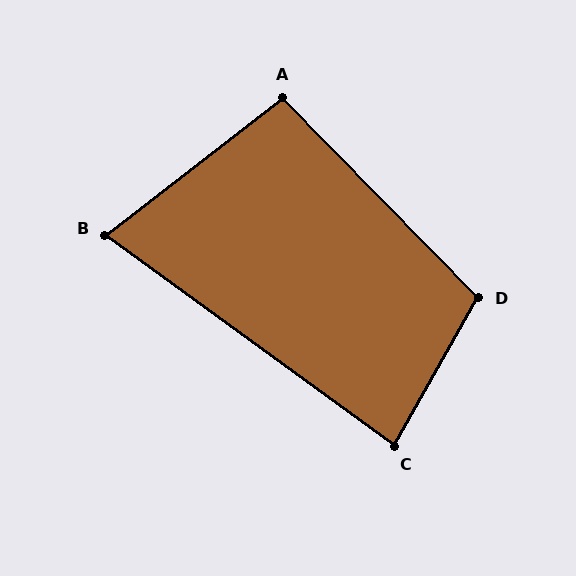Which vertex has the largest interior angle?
D, at approximately 106 degrees.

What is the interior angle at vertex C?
Approximately 83 degrees (acute).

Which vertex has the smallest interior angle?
B, at approximately 74 degrees.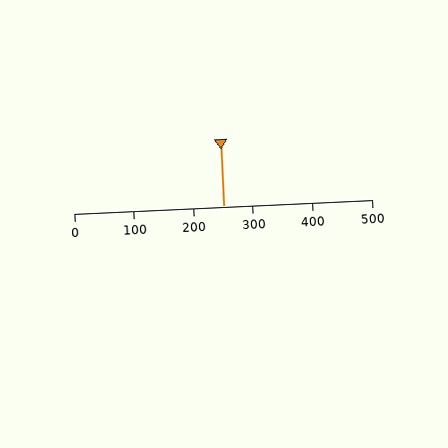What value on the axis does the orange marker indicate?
The marker indicates approximately 250.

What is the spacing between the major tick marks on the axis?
The major ticks are spaced 100 apart.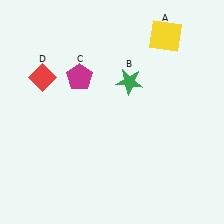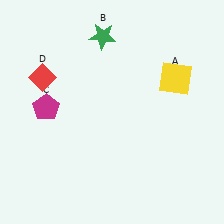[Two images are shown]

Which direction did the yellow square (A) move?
The yellow square (A) moved down.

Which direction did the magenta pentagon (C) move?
The magenta pentagon (C) moved left.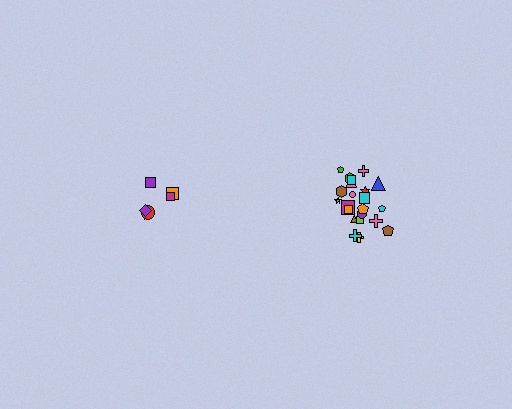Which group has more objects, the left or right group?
The right group.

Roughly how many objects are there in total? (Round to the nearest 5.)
Roughly 30 objects in total.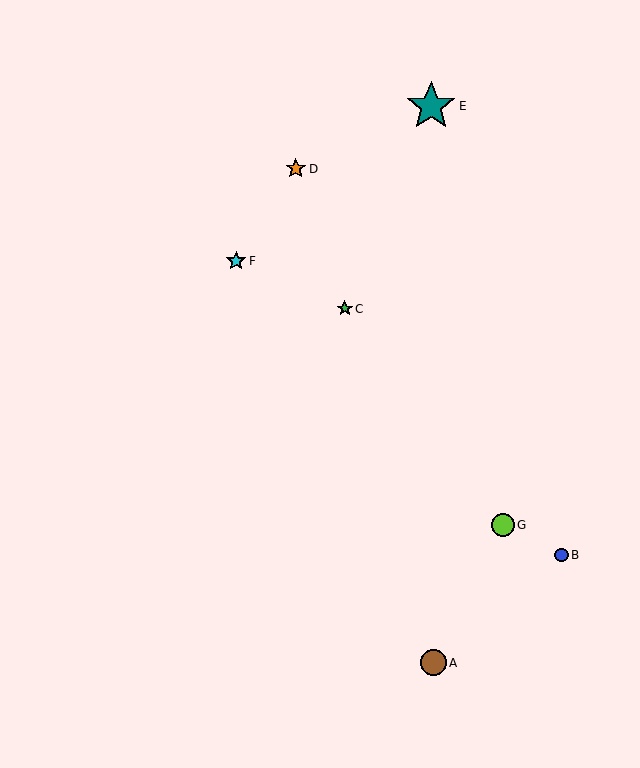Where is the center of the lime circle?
The center of the lime circle is at (503, 525).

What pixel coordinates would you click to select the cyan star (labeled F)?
Click at (236, 261) to select the cyan star F.